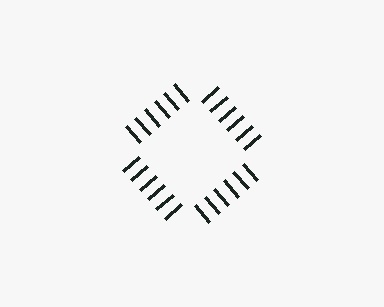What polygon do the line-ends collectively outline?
An illusory square — the line segments terminate on its edges but no continuous stroke is drawn.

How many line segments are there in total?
24 — 6 along each of the 4 edges.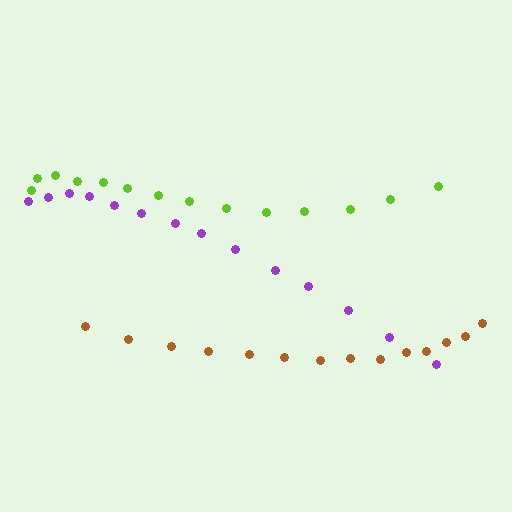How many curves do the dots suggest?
There are 3 distinct paths.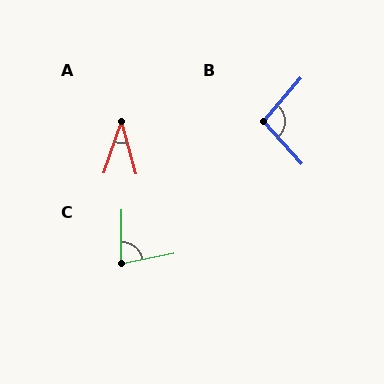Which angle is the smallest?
A, at approximately 35 degrees.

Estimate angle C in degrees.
Approximately 77 degrees.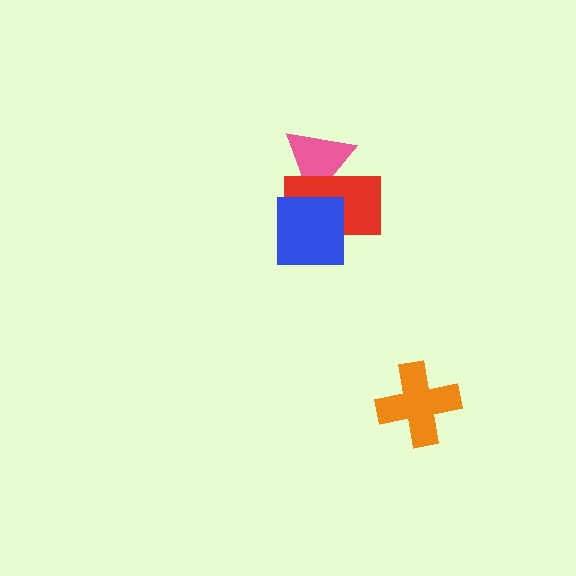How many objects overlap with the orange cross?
0 objects overlap with the orange cross.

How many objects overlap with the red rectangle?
2 objects overlap with the red rectangle.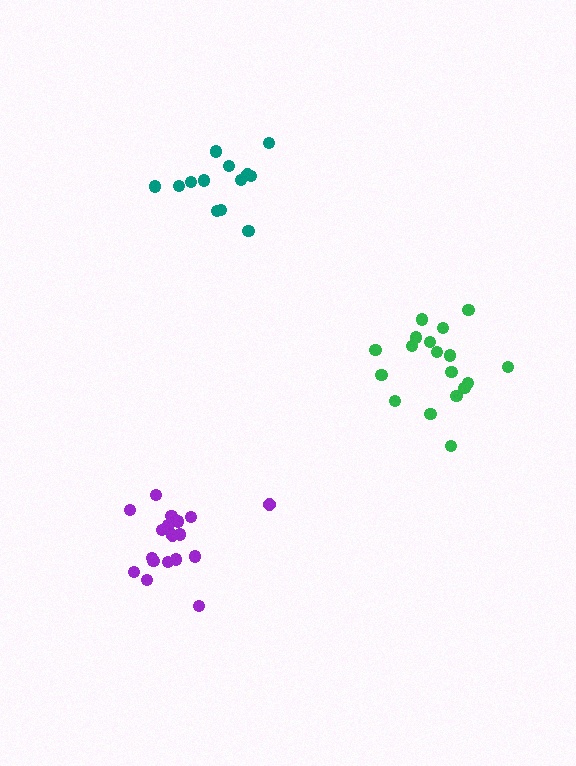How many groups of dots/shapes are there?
There are 3 groups.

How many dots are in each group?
Group 1: 13 dots, Group 2: 18 dots, Group 3: 18 dots (49 total).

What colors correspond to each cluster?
The clusters are colored: teal, purple, green.